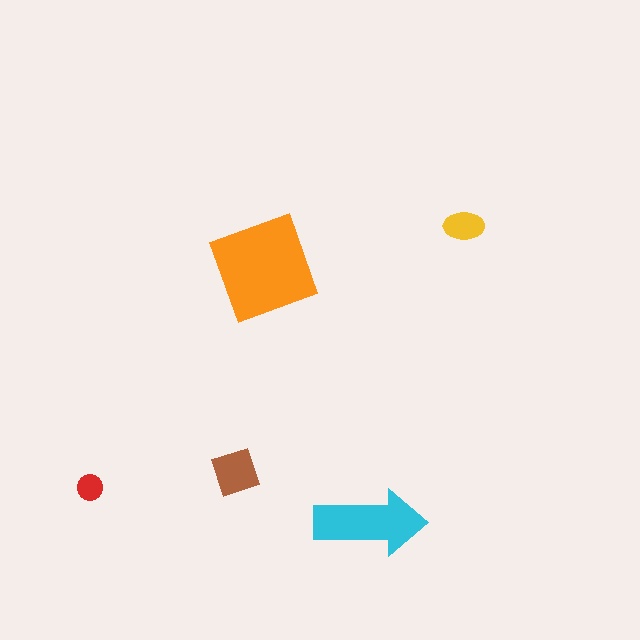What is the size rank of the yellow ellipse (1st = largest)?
4th.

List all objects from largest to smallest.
The orange diamond, the cyan arrow, the brown square, the yellow ellipse, the red circle.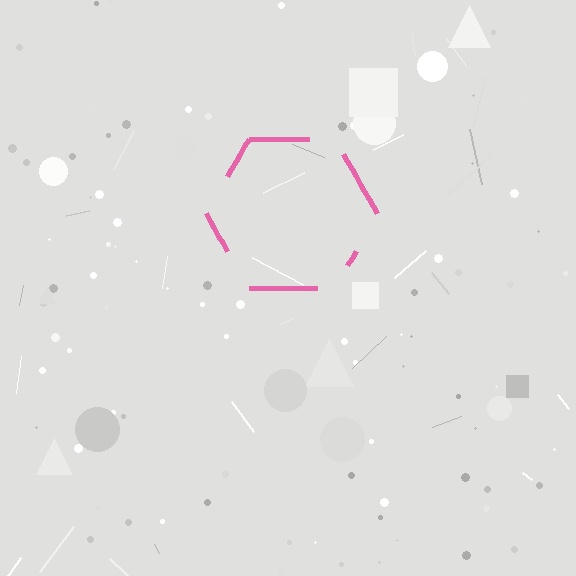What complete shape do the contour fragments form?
The contour fragments form a hexagon.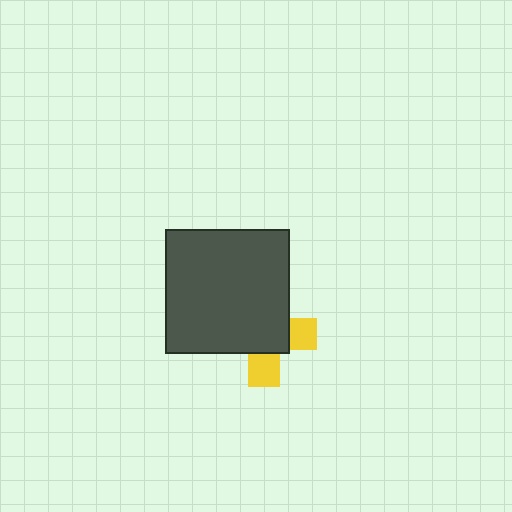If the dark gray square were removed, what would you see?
You would see the complete yellow cross.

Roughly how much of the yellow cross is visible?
A small part of it is visible (roughly 34%).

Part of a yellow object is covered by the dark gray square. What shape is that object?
It is a cross.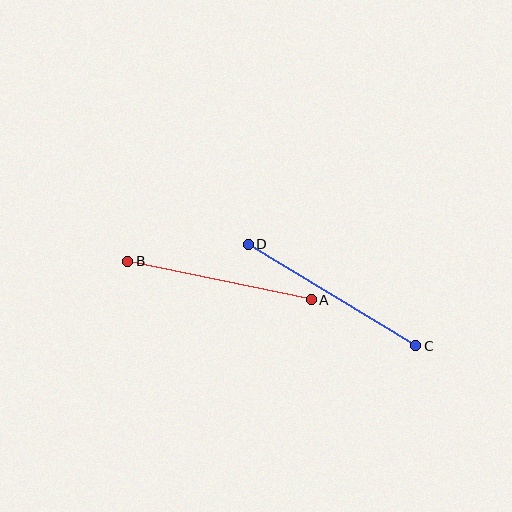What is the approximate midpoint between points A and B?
The midpoint is at approximately (220, 281) pixels.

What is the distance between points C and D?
The distance is approximately 196 pixels.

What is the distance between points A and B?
The distance is approximately 188 pixels.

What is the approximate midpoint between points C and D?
The midpoint is at approximately (332, 295) pixels.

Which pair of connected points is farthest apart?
Points C and D are farthest apart.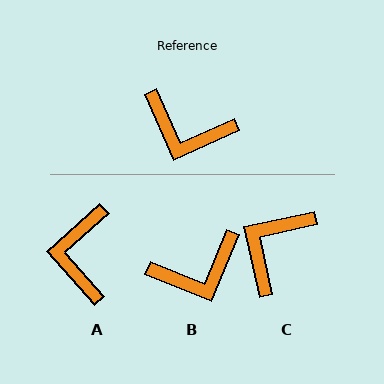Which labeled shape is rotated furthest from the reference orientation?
C, about 102 degrees away.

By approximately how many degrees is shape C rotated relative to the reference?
Approximately 102 degrees clockwise.